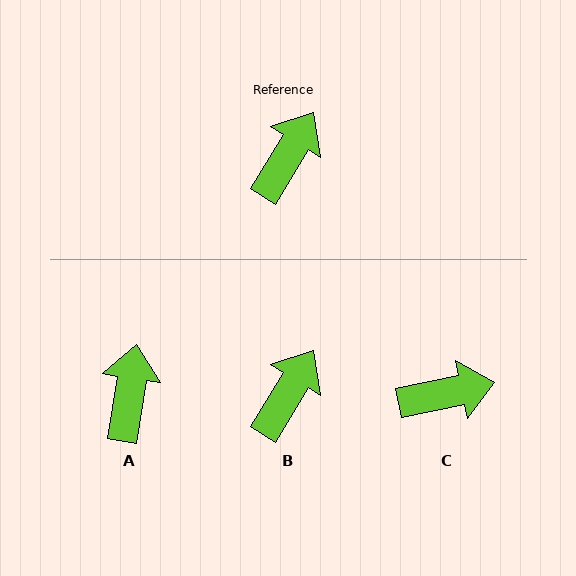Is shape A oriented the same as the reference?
No, it is off by about 23 degrees.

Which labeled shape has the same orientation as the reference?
B.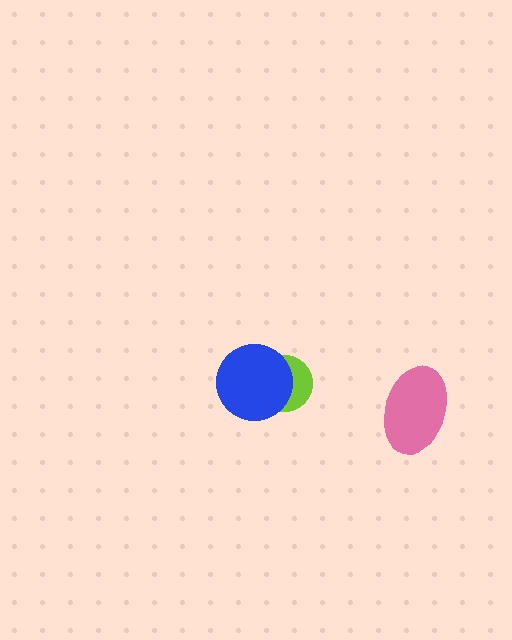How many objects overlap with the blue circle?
1 object overlaps with the blue circle.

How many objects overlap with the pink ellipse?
0 objects overlap with the pink ellipse.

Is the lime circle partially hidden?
Yes, it is partially covered by another shape.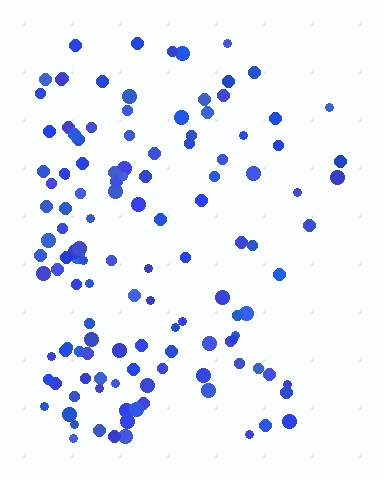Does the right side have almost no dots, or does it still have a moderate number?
Still a moderate number, just noticeably fewer than the left.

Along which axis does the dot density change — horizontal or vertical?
Horizontal.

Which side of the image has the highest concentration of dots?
The left.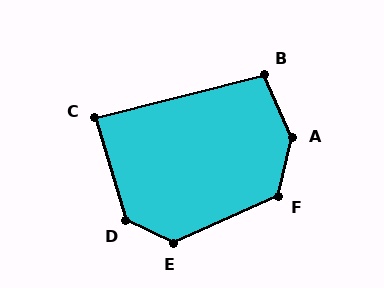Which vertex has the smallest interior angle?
C, at approximately 87 degrees.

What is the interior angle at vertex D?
Approximately 133 degrees (obtuse).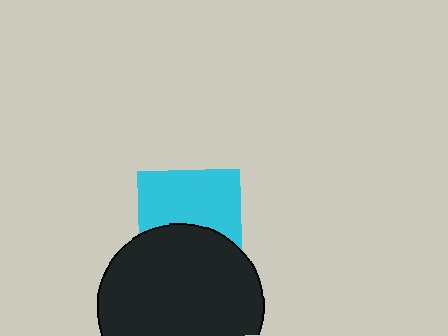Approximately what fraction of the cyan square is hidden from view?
Roughly 43% of the cyan square is hidden behind the black circle.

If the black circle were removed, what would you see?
You would see the complete cyan square.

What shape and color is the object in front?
The object in front is a black circle.